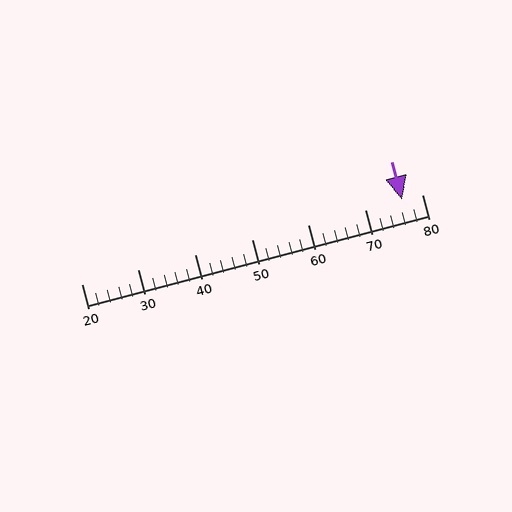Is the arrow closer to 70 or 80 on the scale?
The arrow is closer to 80.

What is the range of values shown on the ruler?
The ruler shows values from 20 to 80.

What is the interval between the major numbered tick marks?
The major tick marks are spaced 10 units apart.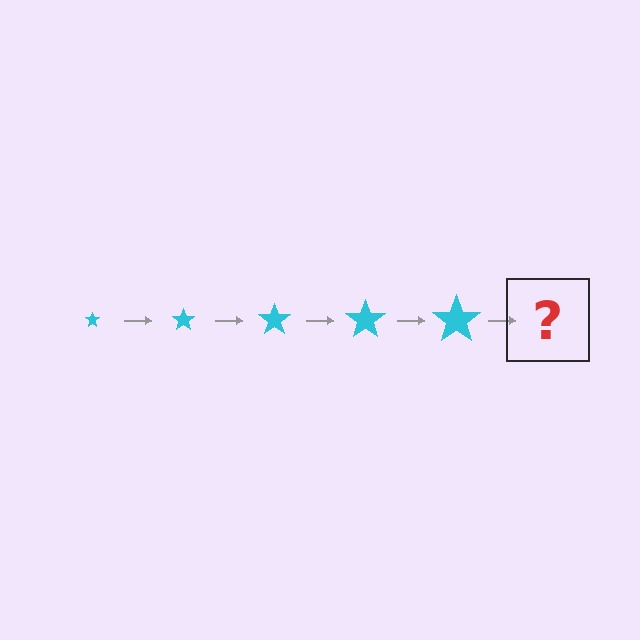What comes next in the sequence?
The next element should be a cyan star, larger than the previous one.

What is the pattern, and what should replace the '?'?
The pattern is that the star gets progressively larger each step. The '?' should be a cyan star, larger than the previous one.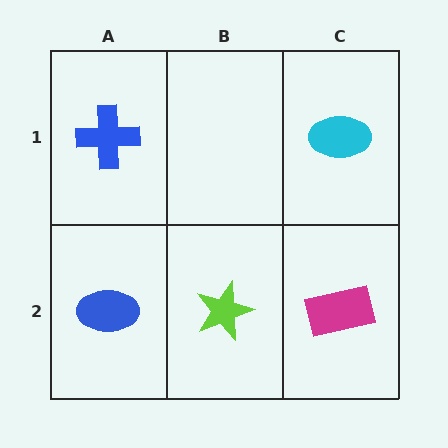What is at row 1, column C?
A cyan ellipse.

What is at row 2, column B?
A lime star.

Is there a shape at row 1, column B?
No, that cell is empty.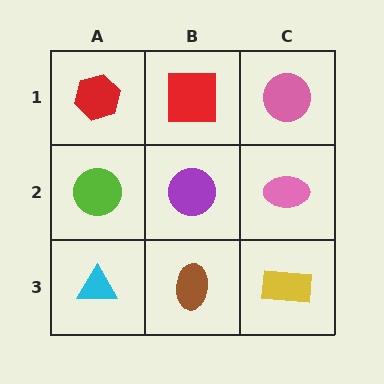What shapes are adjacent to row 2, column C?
A pink circle (row 1, column C), a yellow rectangle (row 3, column C), a purple circle (row 2, column B).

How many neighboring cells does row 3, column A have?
2.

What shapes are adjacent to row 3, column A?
A lime circle (row 2, column A), a brown ellipse (row 3, column B).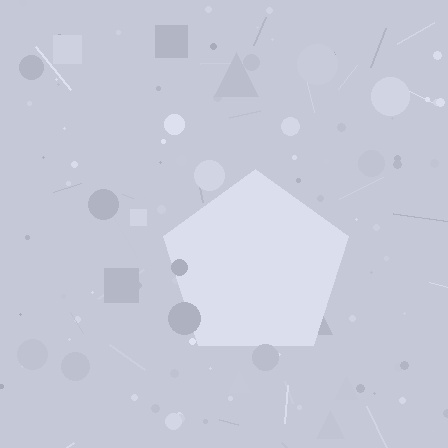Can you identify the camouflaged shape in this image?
The camouflaged shape is a pentagon.